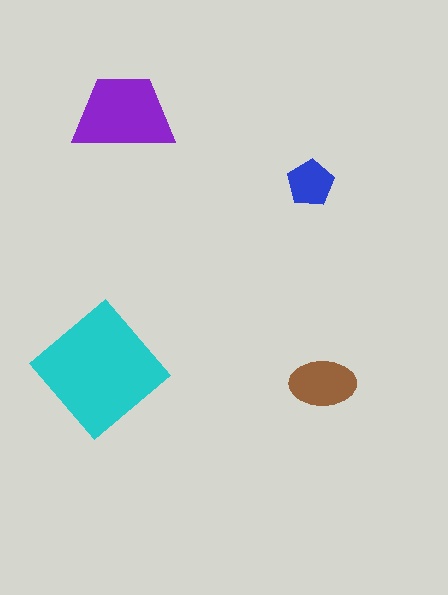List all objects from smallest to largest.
The blue pentagon, the brown ellipse, the purple trapezoid, the cyan diamond.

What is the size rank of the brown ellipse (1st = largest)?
3rd.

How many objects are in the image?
There are 4 objects in the image.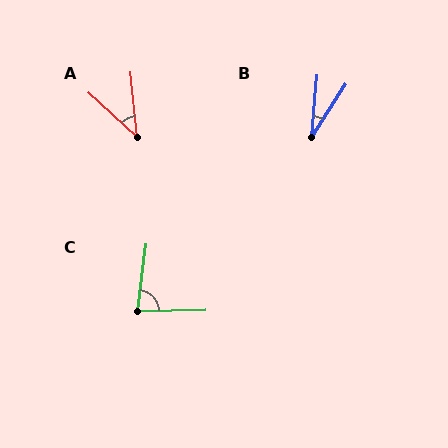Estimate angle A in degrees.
Approximately 42 degrees.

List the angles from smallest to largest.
B (28°), A (42°), C (81°).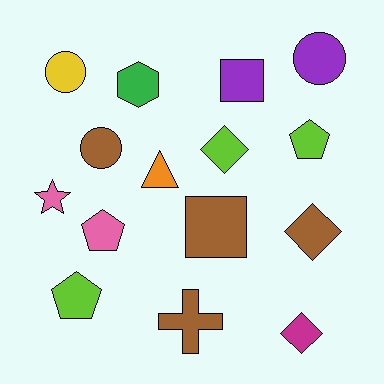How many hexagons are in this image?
There is 1 hexagon.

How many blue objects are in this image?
There are no blue objects.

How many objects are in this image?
There are 15 objects.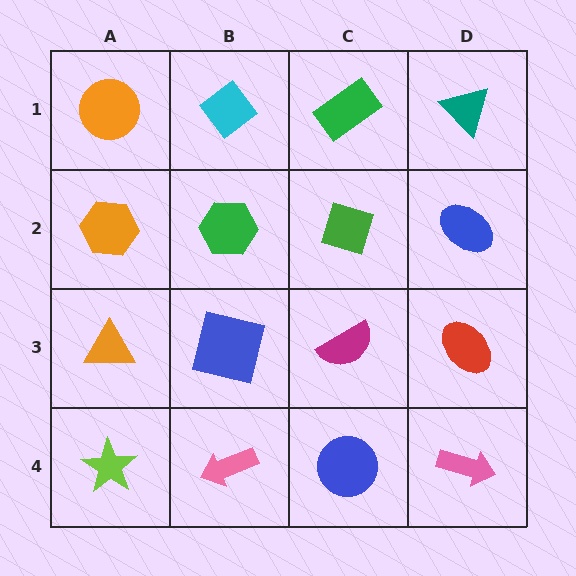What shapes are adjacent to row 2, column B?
A cyan diamond (row 1, column B), a blue square (row 3, column B), an orange hexagon (row 2, column A), a green diamond (row 2, column C).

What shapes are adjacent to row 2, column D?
A teal triangle (row 1, column D), a red ellipse (row 3, column D), a green diamond (row 2, column C).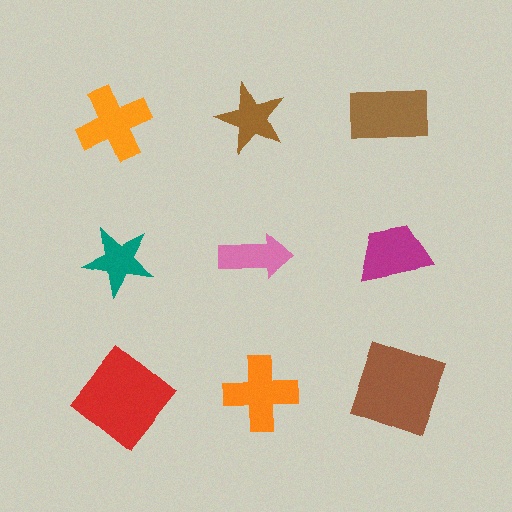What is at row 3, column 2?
An orange cross.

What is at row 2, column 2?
A pink arrow.